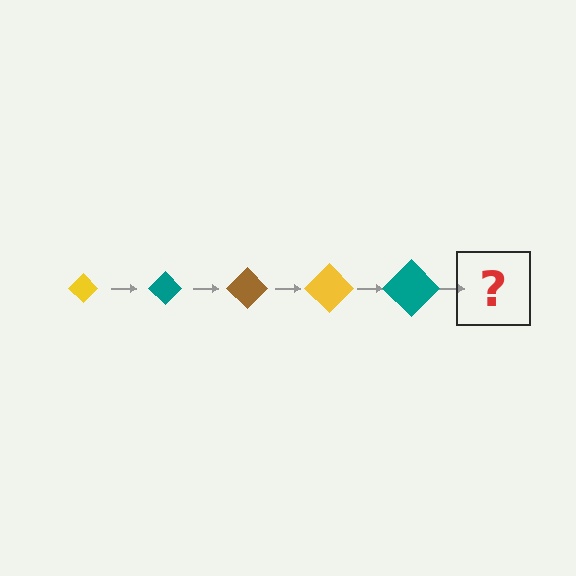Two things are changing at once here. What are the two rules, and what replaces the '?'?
The two rules are that the diamond grows larger each step and the color cycles through yellow, teal, and brown. The '?' should be a brown diamond, larger than the previous one.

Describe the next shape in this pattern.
It should be a brown diamond, larger than the previous one.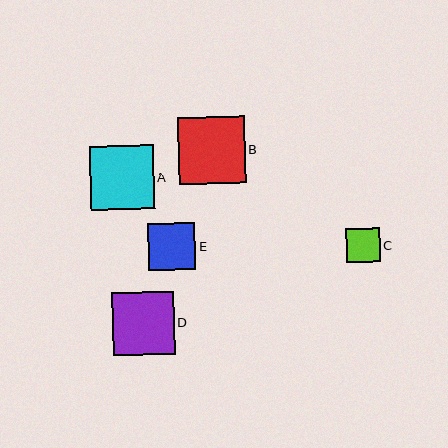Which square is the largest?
Square B is the largest with a size of approximately 67 pixels.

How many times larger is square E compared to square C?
Square E is approximately 1.4 times the size of square C.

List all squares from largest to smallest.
From largest to smallest: B, A, D, E, C.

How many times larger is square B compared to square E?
Square B is approximately 1.4 times the size of square E.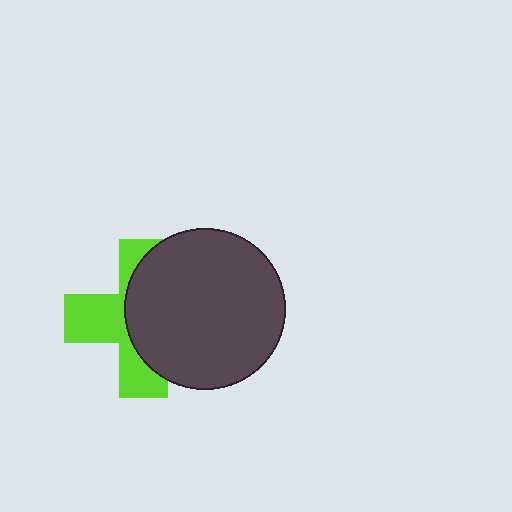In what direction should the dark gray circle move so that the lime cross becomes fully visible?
The dark gray circle should move right. That is the shortest direction to clear the overlap and leave the lime cross fully visible.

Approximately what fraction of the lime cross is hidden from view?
Roughly 55% of the lime cross is hidden behind the dark gray circle.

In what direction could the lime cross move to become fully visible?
The lime cross could move left. That would shift it out from behind the dark gray circle entirely.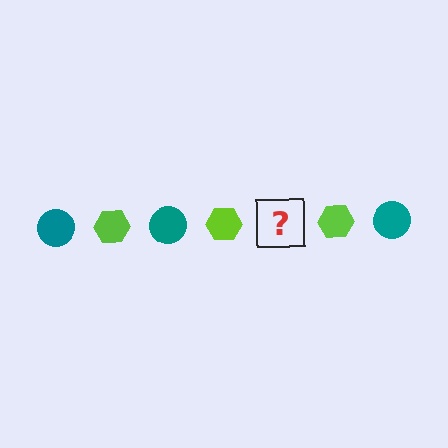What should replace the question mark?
The question mark should be replaced with a teal circle.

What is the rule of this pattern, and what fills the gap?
The rule is that the pattern alternates between teal circle and lime hexagon. The gap should be filled with a teal circle.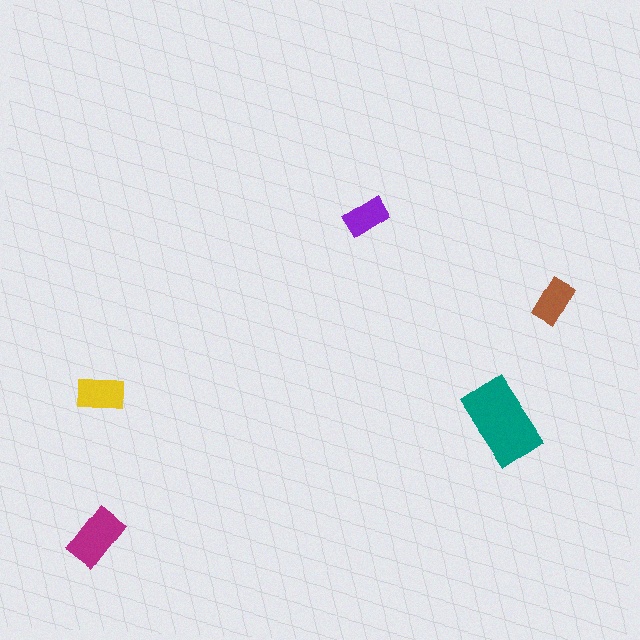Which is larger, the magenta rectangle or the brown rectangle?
The magenta one.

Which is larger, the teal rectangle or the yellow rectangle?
The teal one.